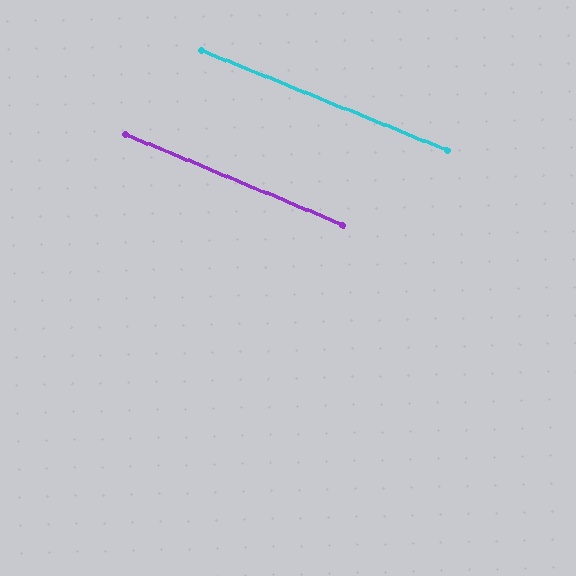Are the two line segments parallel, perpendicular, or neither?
Parallel — their directions differ by only 0.6°.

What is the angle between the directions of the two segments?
Approximately 1 degree.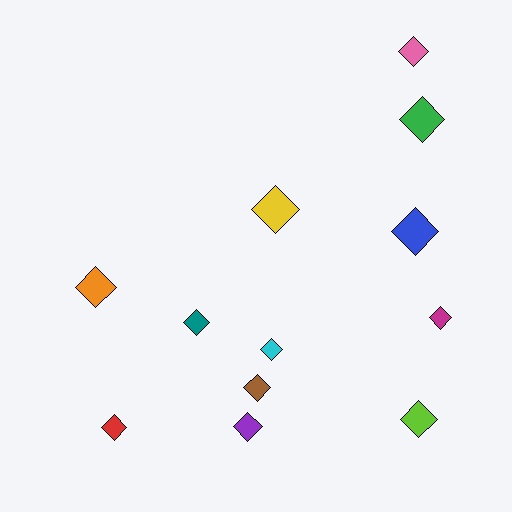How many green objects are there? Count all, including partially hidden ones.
There is 1 green object.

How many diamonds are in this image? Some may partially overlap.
There are 12 diamonds.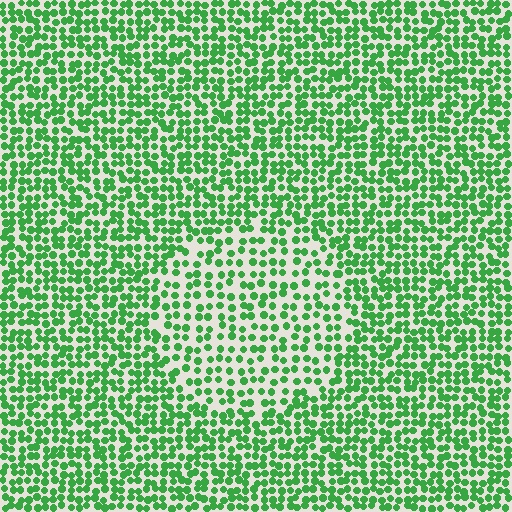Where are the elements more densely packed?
The elements are more densely packed outside the circle boundary.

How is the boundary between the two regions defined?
The boundary is defined by a change in element density (approximately 1.6x ratio). All elements are the same color, size, and shape.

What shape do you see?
I see a circle.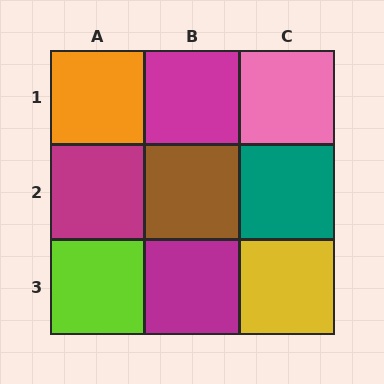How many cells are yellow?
1 cell is yellow.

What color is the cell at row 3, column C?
Yellow.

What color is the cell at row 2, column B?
Brown.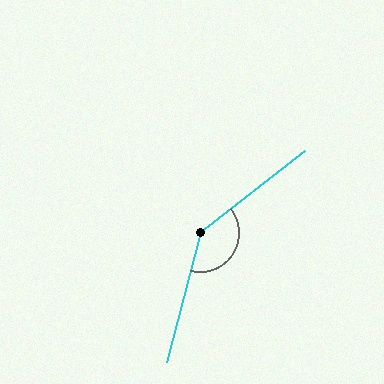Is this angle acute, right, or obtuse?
It is obtuse.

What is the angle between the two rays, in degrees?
Approximately 143 degrees.